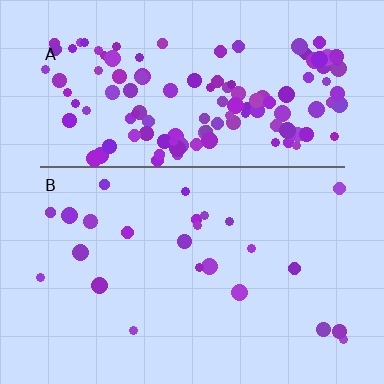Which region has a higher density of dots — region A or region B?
A (the top).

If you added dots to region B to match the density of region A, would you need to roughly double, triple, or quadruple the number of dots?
Approximately quadruple.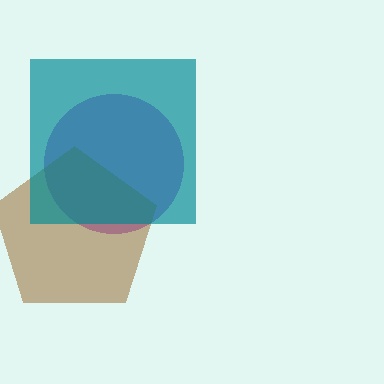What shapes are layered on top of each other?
The layered shapes are: a purple circle, a brown pentagon, a teal square.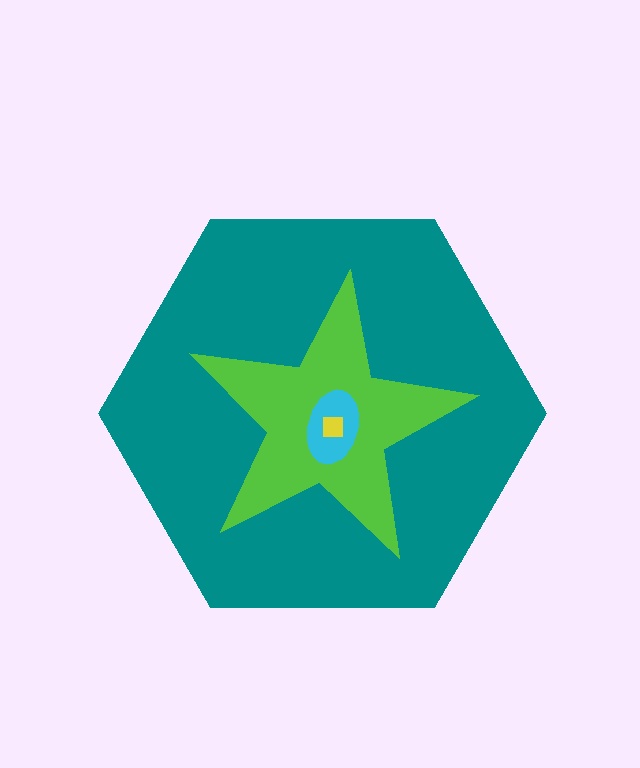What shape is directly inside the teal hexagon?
The lime star.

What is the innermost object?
The yellow square.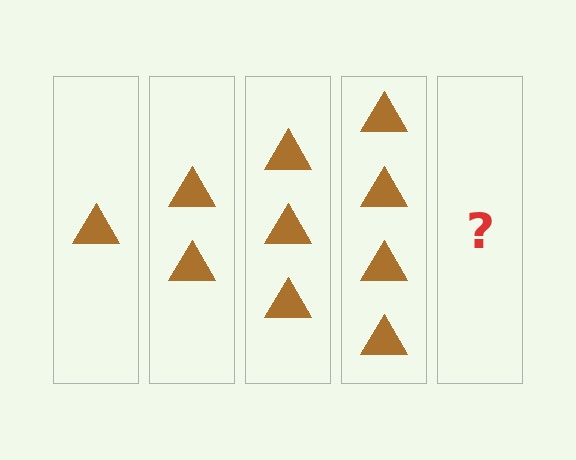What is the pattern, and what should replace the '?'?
The pattern is that each step adds one more triangle. The '?' should be 5 triangles.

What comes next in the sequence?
The next element should be 5 triangles.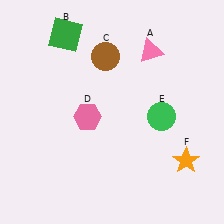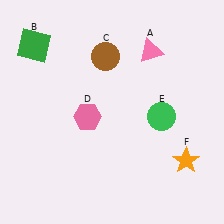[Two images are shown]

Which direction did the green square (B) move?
The green square (B) moved left.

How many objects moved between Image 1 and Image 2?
1 object moved between the two images.